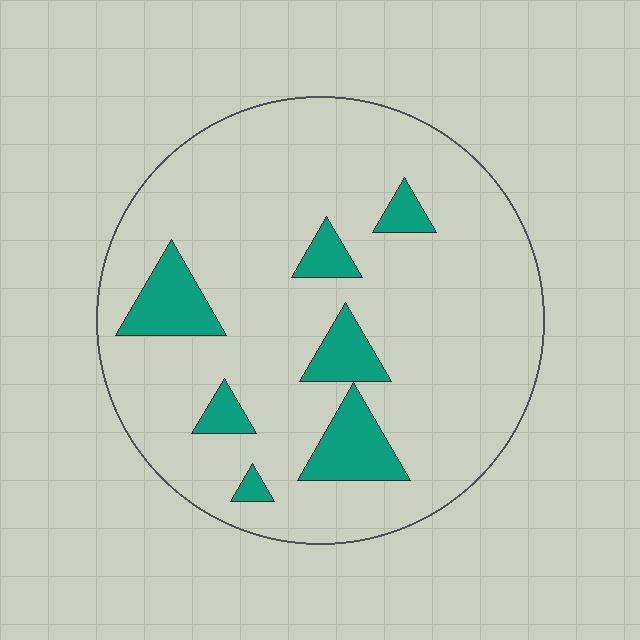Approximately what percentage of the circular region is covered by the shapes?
Approximately 15%.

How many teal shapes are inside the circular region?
7.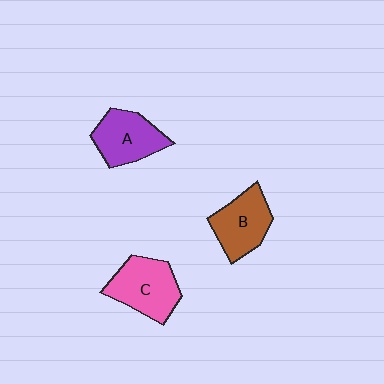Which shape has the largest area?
Shape C (pink).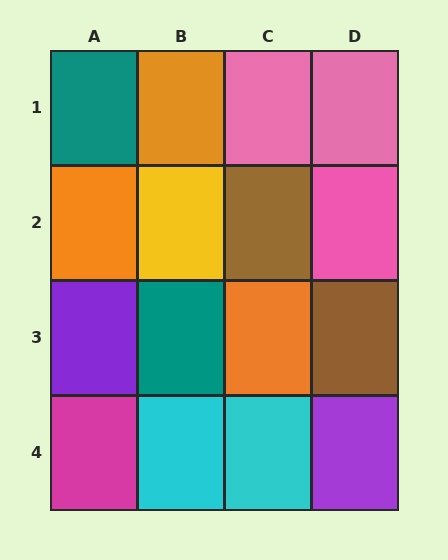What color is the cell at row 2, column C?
Brown.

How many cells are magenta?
1 cell is magenta.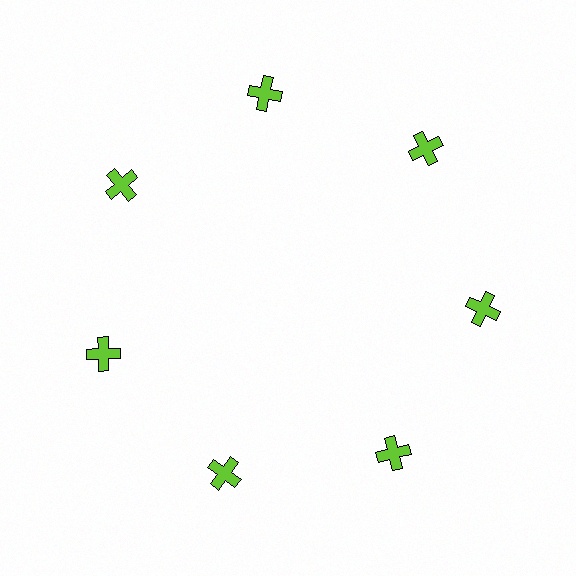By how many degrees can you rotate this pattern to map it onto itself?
The pattern maps onto itself every 51 degrees of rotation.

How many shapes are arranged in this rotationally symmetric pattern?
There are 7 shapes, arranged in 7 groups of 1.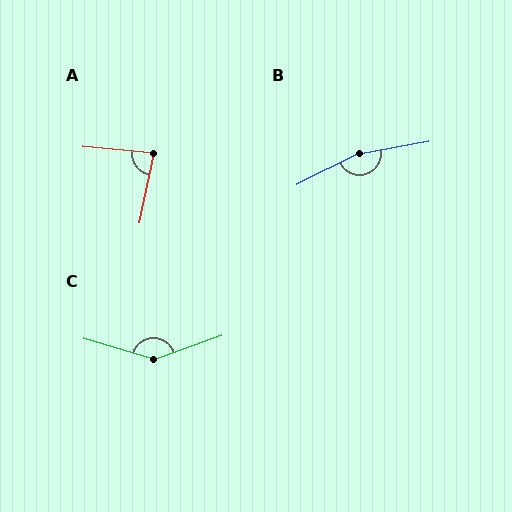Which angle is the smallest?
A, at approximately 84 degrees.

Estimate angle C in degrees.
Approximately 144 degrees.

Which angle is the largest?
B, at approximately 163 degrees.